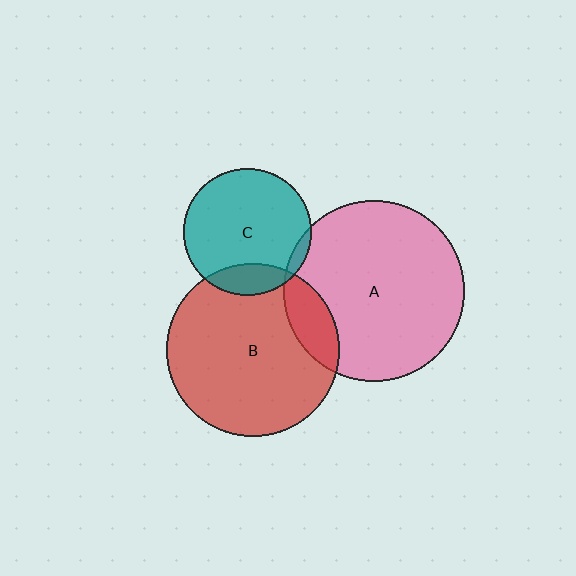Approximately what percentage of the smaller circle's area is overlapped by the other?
Approximately 15%.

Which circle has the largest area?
Circle A (pink).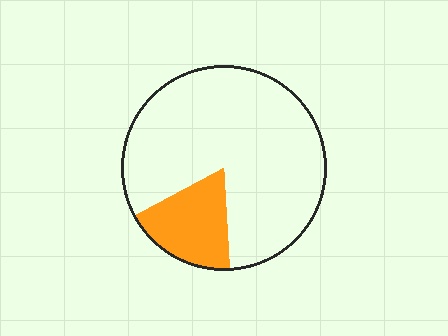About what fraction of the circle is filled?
About one sixth (1/6).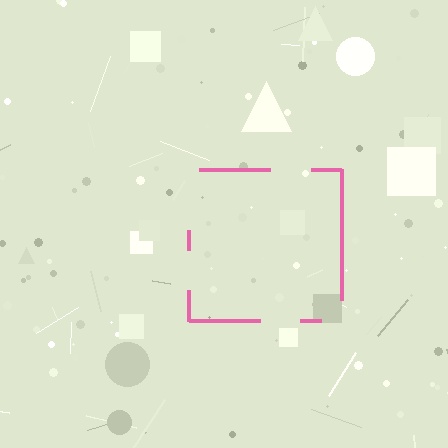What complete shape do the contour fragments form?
The contour fragments form a square.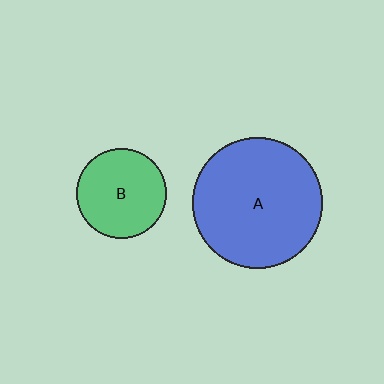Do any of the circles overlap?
No, none of the circles overlap.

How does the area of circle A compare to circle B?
Approximately 2.1 times.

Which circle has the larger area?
Circle A (blue).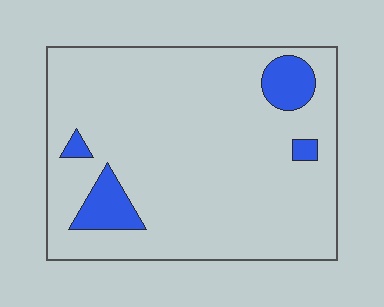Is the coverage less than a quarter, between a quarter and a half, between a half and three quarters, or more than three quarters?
Less than a quarter.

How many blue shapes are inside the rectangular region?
4.